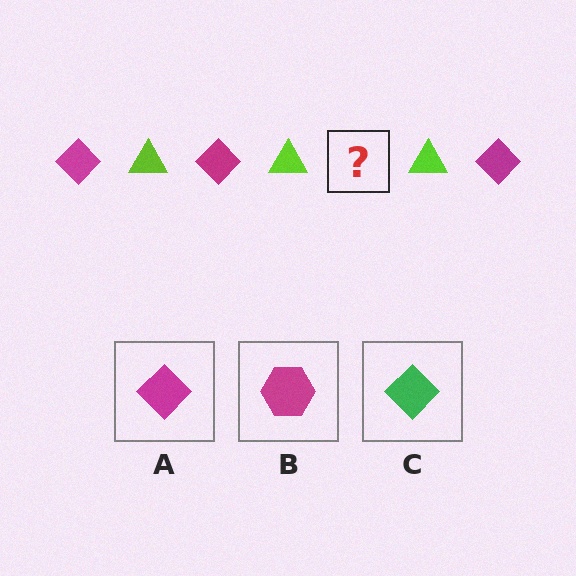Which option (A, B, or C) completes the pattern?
A.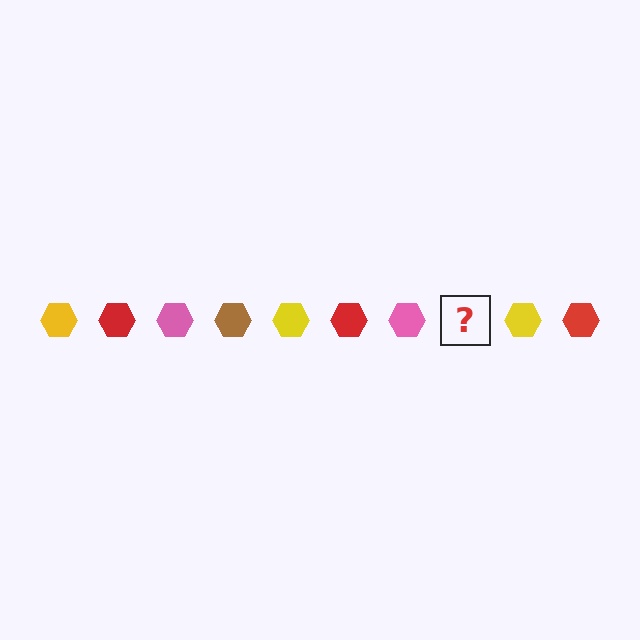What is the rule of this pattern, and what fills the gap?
The rule is that the pattern cycles through yellow, red, pink, brown hexagons. The gap should be filled with a brown hexagon.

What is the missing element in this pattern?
The missing element is a brown hexagon.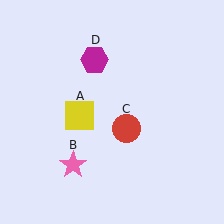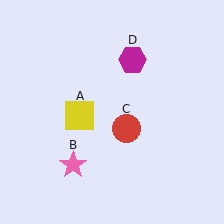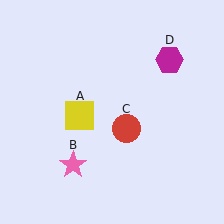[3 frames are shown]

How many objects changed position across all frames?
1 object changed position: magenta hexagon (object D).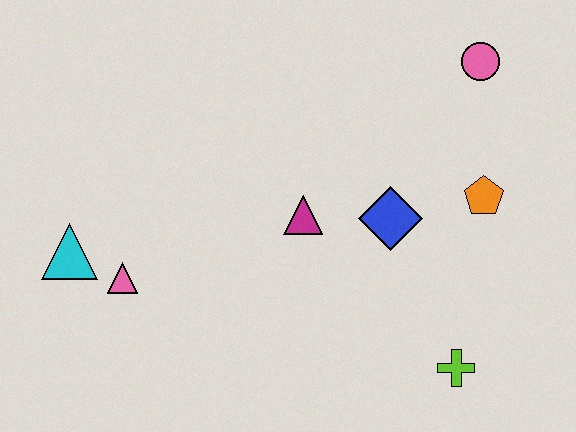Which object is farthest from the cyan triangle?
The pink circle is farthest from the cyan triangle.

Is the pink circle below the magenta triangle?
No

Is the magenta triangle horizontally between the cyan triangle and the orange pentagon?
Yes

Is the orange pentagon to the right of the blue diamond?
Yes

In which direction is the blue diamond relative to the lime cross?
The blue diamond is above the lime cross.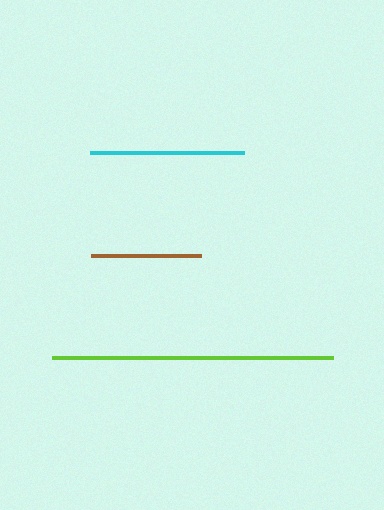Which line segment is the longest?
The lime line is the longest at approximately 281 pixels.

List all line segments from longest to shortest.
From longest to shortest: lime, cyan, brown.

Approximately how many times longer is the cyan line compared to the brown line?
The cyan line is approximately 1.4 times the length of the brown line.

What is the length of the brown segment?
The brown segment is approximately 110 pixels long.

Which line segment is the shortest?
The brown line is the shortest at approximately 110 pixels.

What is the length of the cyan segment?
The cyan segment is approximately 154 pixels long.